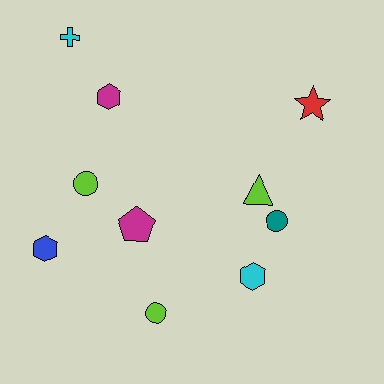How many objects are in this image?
There are 10 objects.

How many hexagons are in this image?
There are 3 hexagons.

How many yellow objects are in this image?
There are no yellow objects.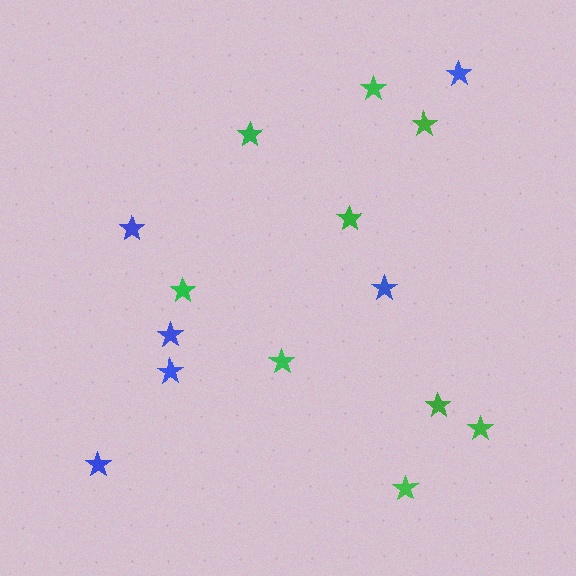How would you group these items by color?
There are 2 groups: one group of blue stars (6) and one group of green stars (9).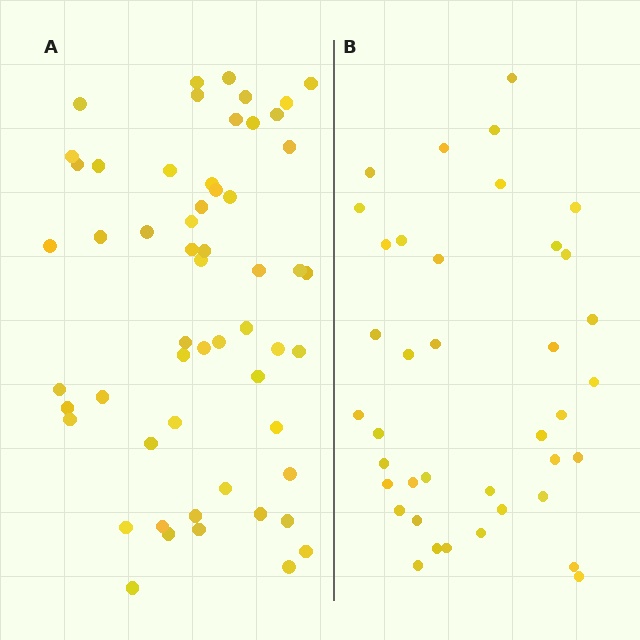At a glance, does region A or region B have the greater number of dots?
Region A (the left region) has more dots.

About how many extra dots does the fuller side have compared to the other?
Region A has approximately 15 more dots than region B.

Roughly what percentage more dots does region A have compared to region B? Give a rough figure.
About 45% more.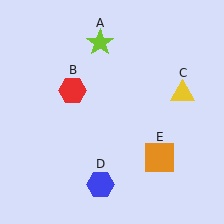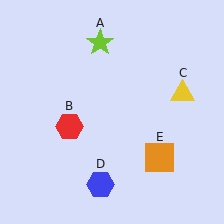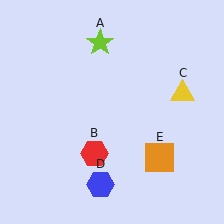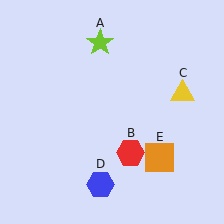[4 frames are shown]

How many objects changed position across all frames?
1 object changed position: red hexagon (object B).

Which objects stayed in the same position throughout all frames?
Lime star (object A) and yellow triangle (object C) and blue hexagon (object D) and orange square (object E) remained stationary.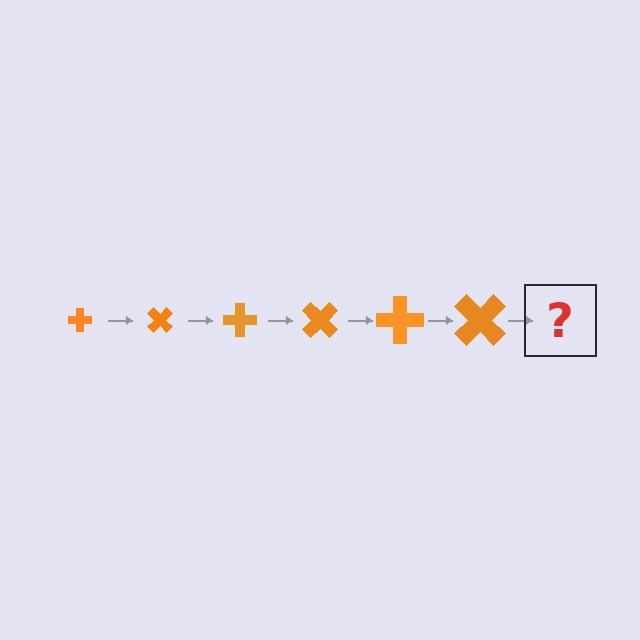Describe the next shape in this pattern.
It should be a cross, larger than the previous one and rotated 270 degrees from the start.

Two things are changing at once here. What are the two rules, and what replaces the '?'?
The two rules are that the cross grows larger each step and it rotates 45 degrees each step. The '?' should be a cross, larger than the previous one and rotated 270 degrees from the start.